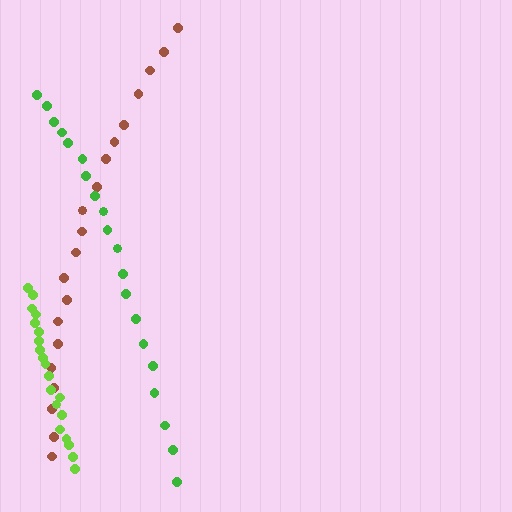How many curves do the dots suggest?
There are 3 distinct paths.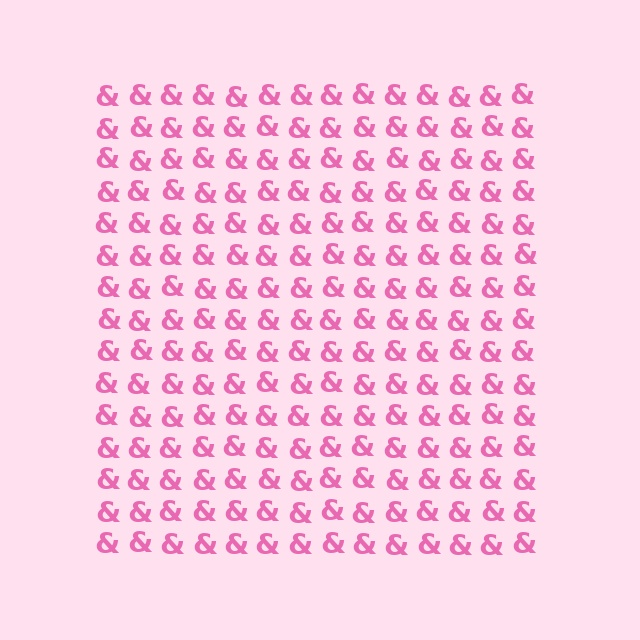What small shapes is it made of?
It is made of small ampersands.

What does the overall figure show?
The overall figure shows a square.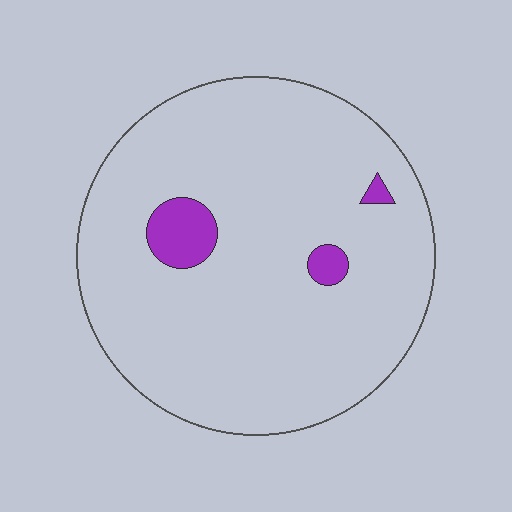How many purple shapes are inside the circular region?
3.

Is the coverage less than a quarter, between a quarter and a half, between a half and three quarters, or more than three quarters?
Less than a quarter.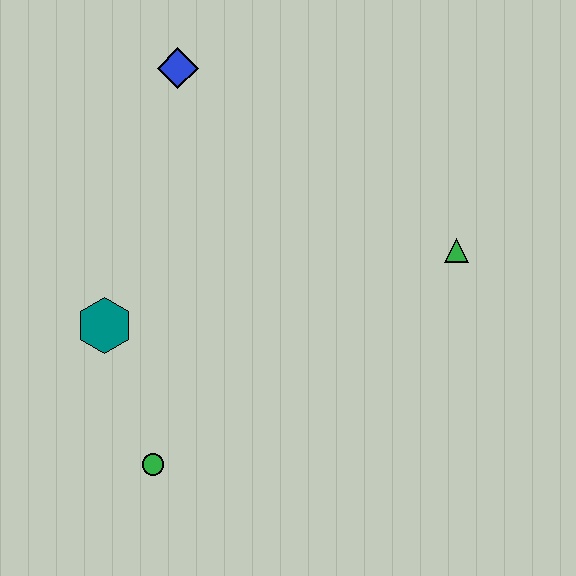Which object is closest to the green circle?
The teal hexagon is closest to the green circle.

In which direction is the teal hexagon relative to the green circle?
The teal hexagon is above the green circle.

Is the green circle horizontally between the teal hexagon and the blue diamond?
Yes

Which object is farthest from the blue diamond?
The green circle is farthest from the blue diamond.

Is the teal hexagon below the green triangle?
Yes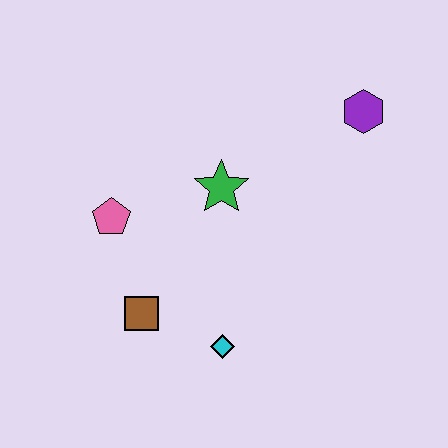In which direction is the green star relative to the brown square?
The green star is above the brown square.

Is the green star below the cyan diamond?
No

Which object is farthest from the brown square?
The purple hexagon is farthest from the brown square.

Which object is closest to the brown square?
The cyan diamond is closest to the brown square.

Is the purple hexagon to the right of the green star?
Yes